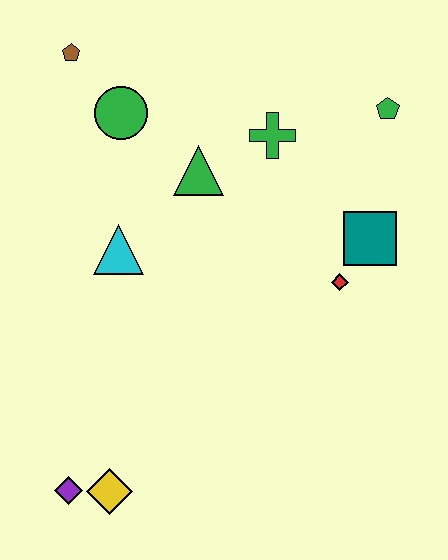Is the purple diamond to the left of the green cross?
Yes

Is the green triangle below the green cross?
Yes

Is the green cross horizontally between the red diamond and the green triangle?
Yes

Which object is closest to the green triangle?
The green cross is closest to the green triangle.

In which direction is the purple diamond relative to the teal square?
The purple diamond is to the left of the teal square.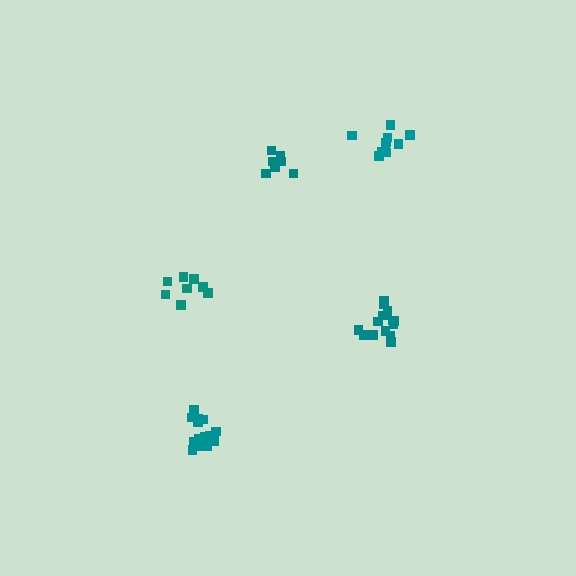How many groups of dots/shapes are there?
There are 5 groups.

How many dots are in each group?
Group 1: 10 dots, Group 2: 8 dots, Group 3: 14 dots, Group 4: 14 dots, Group 5: 8 dots (54 total).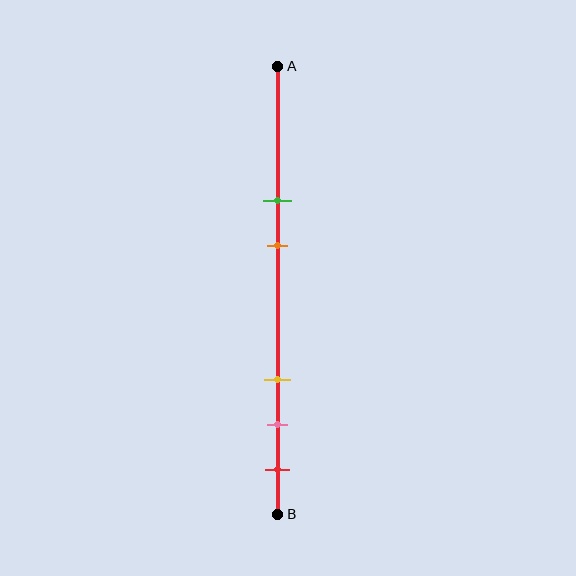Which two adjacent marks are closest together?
The pink and red marks are the closest adjacent pair.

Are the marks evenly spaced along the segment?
No, the marks are not evenly spaced.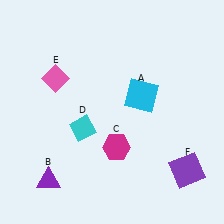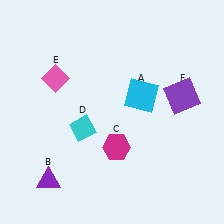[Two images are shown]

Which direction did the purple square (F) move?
The purple square (F) moved up.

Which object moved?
The purple square (F) moved up.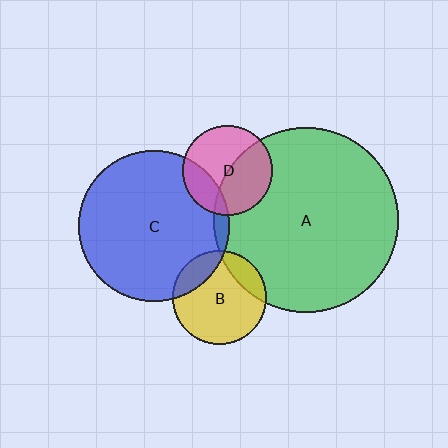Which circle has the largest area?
Circle A (green).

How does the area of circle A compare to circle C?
Approximately 1.5 times.